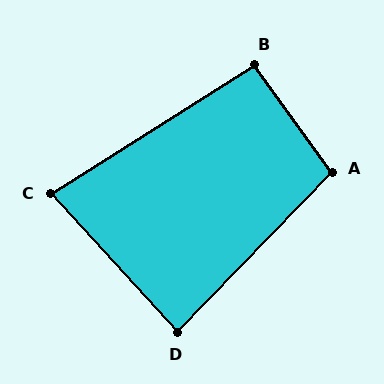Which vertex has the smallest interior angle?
C, at approximately 80 degrees.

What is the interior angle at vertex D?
Approximately 86 degrees (approximately right).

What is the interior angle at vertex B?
Approximately 94 degrees (approximately right).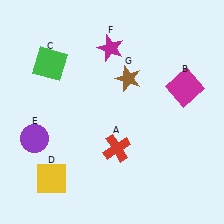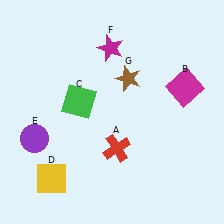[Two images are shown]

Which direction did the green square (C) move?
The green square (C) moved down.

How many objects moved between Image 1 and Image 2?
1 object moved between the two images.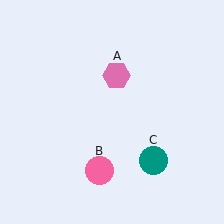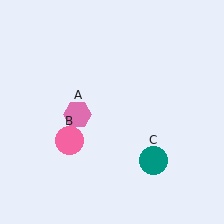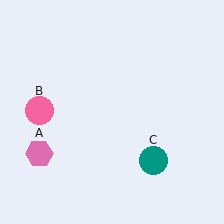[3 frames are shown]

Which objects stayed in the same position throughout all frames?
Teal circle (object C) remained stationary.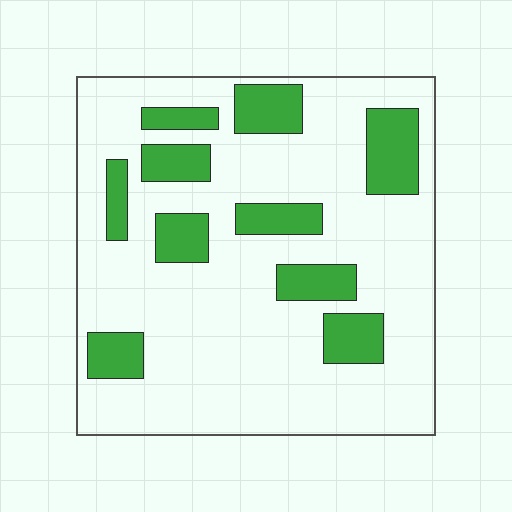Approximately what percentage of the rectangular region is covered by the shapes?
Approximately 20%.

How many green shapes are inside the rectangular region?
10.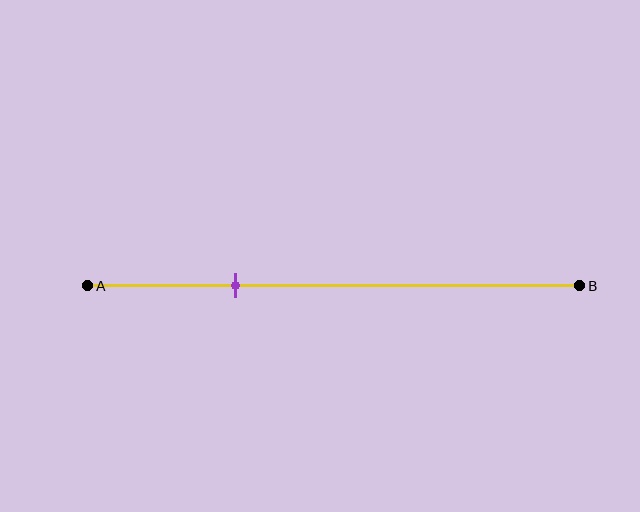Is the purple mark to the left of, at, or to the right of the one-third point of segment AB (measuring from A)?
The purple mark is to the left of the one-third point of segment AB.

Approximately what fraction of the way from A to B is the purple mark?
The purple mark is approximately 30% of the way from A to B.